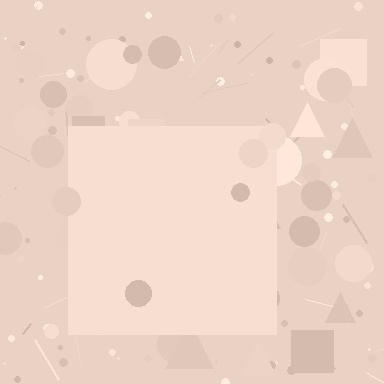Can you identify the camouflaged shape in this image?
The camouflaged shape is a square.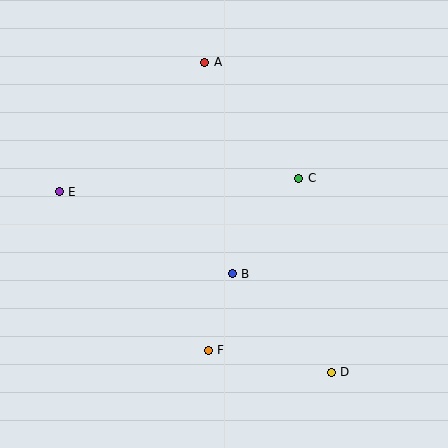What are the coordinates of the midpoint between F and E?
The midpoint between F and E is at (134, 271).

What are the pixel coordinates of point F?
Point F is at (208, 350).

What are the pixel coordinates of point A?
Point A is at (204, 62).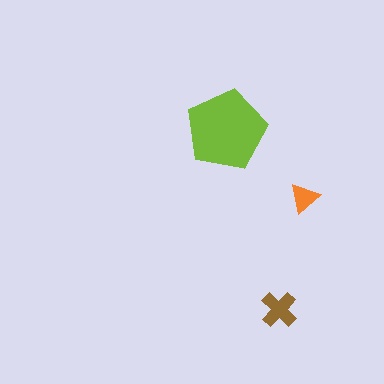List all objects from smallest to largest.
The orange triangle, the brown cross, the lime pentagon.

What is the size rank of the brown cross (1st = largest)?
2nd.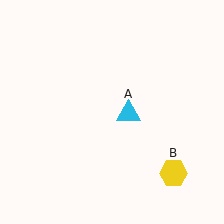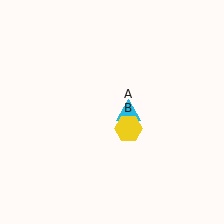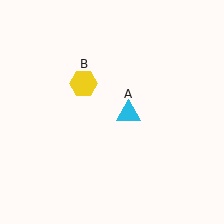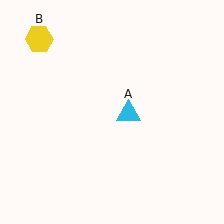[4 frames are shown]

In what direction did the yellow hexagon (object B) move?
The yellow hexagon (object B) moved up and to the left.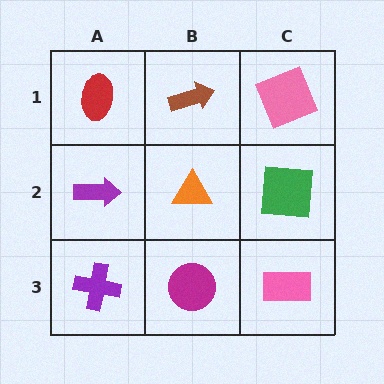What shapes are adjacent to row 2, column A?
A red ellipse (row 1, column A), a purple cross (row 3, column A), an orange triangle (row 2, column B).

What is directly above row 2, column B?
A brown arrow.